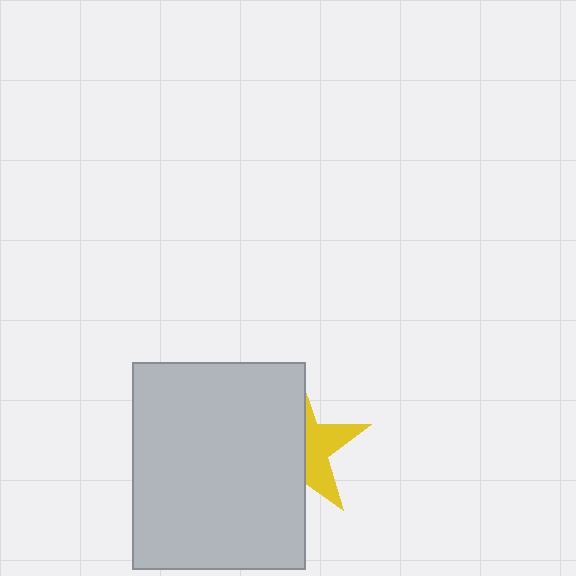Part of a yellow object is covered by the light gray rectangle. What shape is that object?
It is a star.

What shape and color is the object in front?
The object in front is a light gray rectangle.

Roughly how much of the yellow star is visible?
A small part of it is visible (roughly 40%).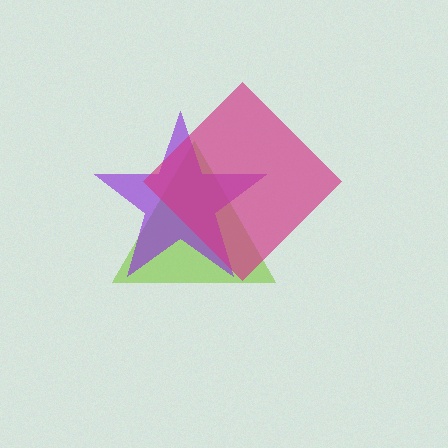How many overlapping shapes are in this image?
There are 3 overlapping shapes in the image.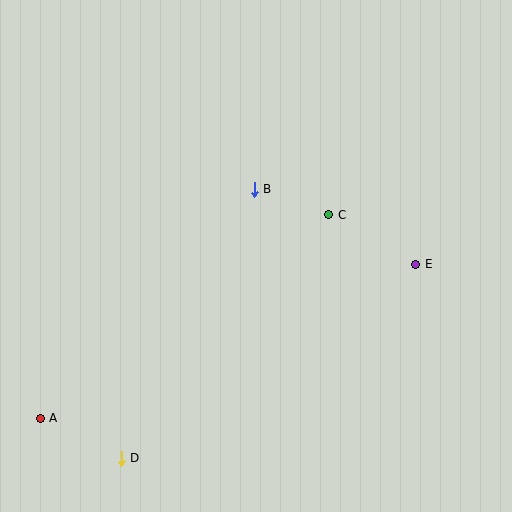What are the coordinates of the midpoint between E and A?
The midpoint between E and A is at (228, 341).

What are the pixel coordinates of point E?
Point E is at (416, 264).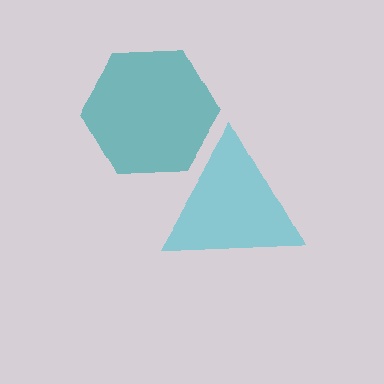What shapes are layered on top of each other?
The layered shapes are: a cyan triangle, a teal hexagon.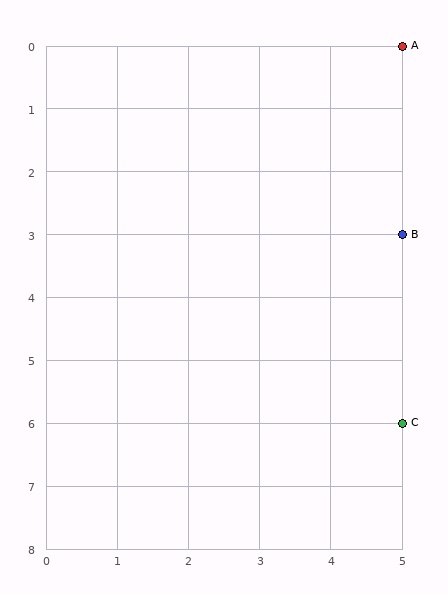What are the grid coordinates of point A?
Point A is at grid coordinates (5, 0).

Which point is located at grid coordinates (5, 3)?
Point B is at (5, 3).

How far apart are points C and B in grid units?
Points C and B are 3 rows apart.